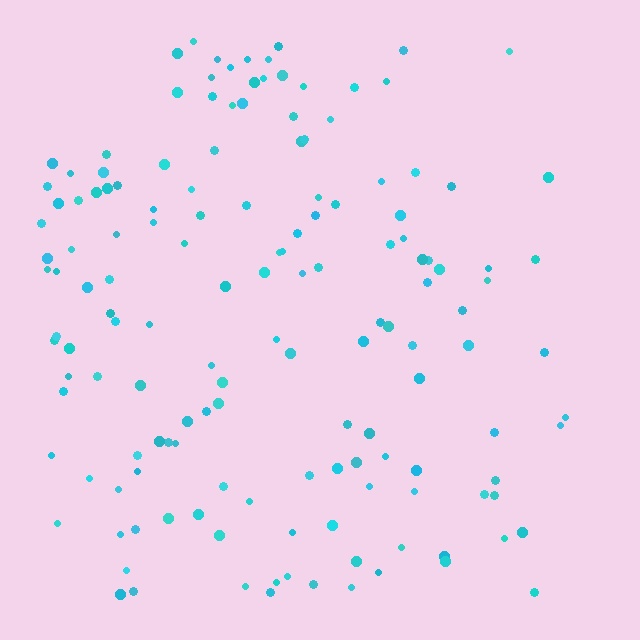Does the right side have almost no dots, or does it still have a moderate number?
Still a moderate number, just noticeably fewer than the left.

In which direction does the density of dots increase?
From right to left, with the left side densest.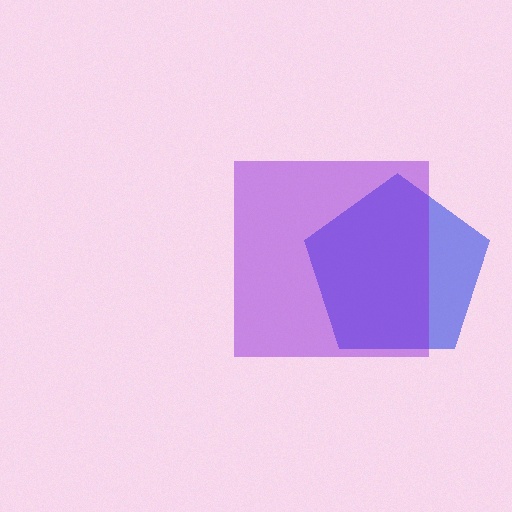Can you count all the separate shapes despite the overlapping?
Yes, there are 2 separate shapes.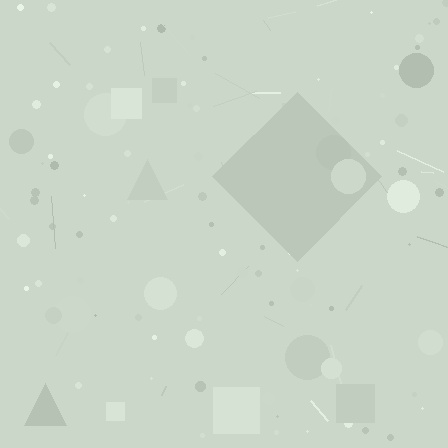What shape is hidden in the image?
A diamond is hidden in the image.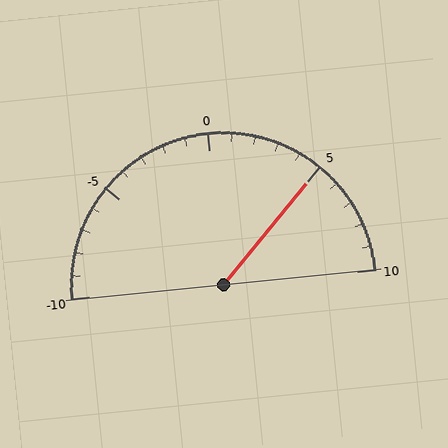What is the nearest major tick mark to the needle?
The nearest major tick mark is 5.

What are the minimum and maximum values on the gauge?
The gauge ranges from -10 to 10.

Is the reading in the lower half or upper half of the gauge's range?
The reading is in the upper half of the range (-10 to 10).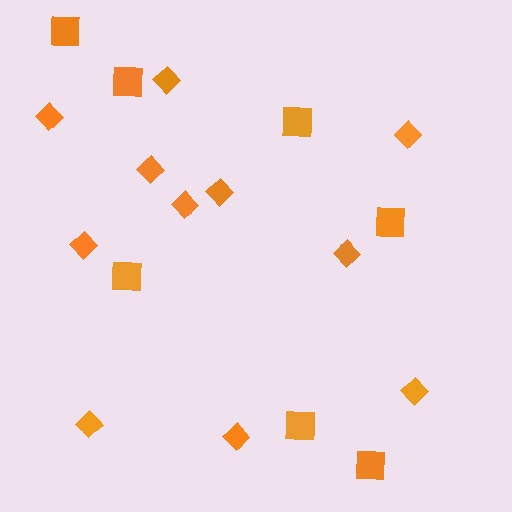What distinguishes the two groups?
There are 2 groups: one group of squares (7) and one group of diamonds (11).